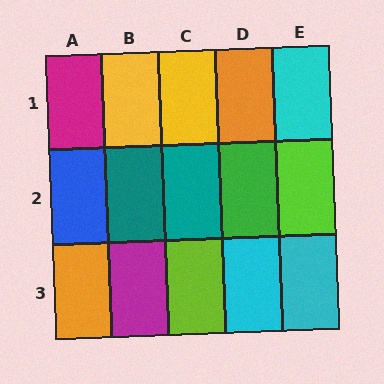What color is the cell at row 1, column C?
Yellow.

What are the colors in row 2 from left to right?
Blue, teal, teal, green, lime.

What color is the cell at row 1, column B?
Yellow.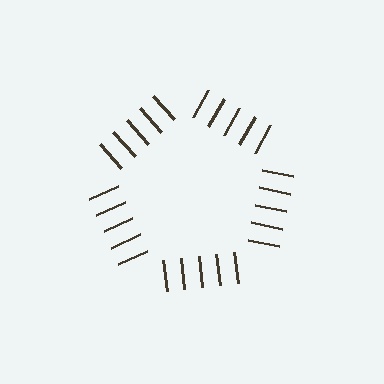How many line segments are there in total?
25 — 5 along each of the 5 edges.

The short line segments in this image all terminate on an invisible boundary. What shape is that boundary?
An illusory pentagon — the line segments terminate on its edges but no continuous stroke is drawn.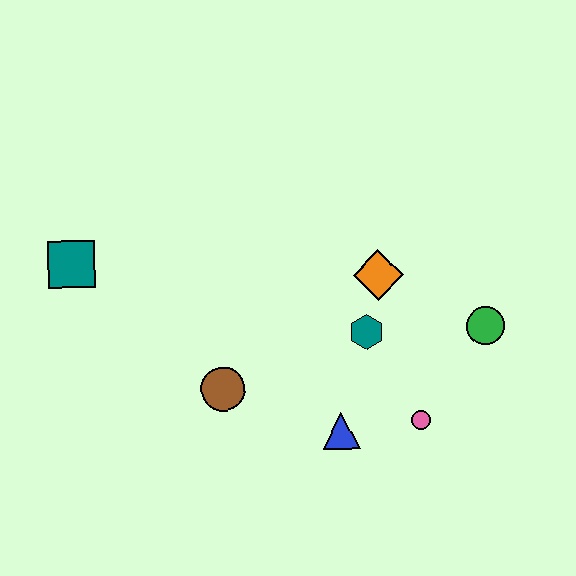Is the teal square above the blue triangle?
Yes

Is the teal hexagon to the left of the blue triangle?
No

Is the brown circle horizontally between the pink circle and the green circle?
No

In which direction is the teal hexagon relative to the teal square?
The teal hexagon is to the right of the teal square.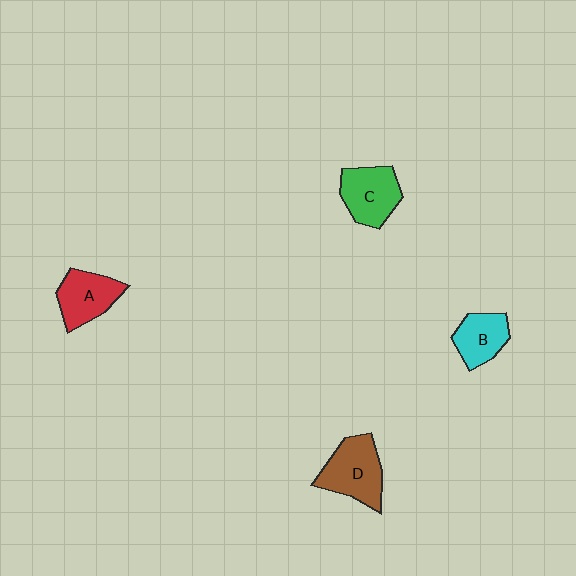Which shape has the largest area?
Shape D (brown).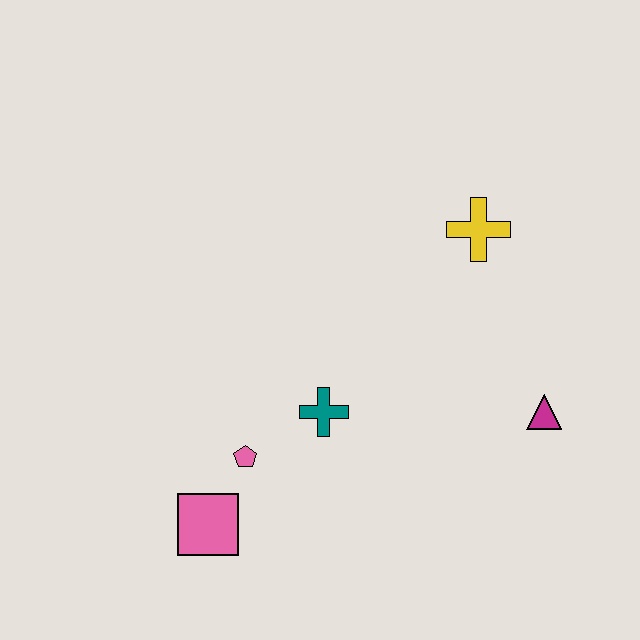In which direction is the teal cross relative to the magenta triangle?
The teal cross is to the left of the magenta triangle.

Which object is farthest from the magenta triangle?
The pink square is farthest from the magenta triangle.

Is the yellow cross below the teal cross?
No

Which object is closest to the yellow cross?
The magenta triangle is closest to the yellow cross.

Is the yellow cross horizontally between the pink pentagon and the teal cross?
No